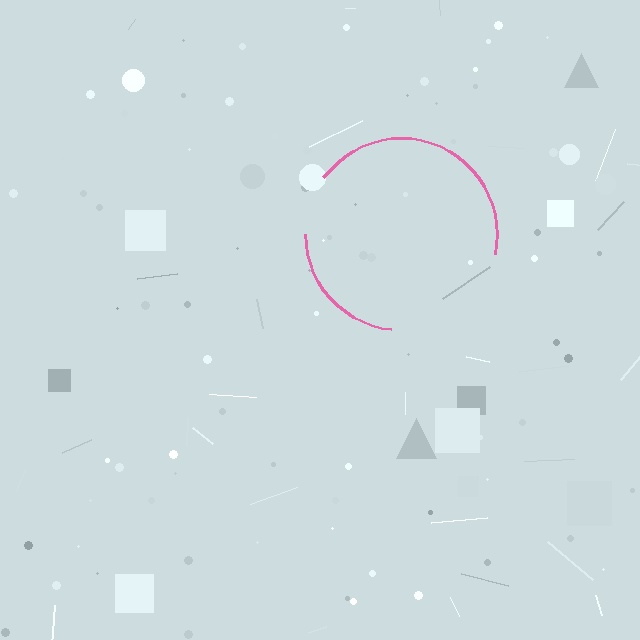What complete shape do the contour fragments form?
The contour fragments form a circle.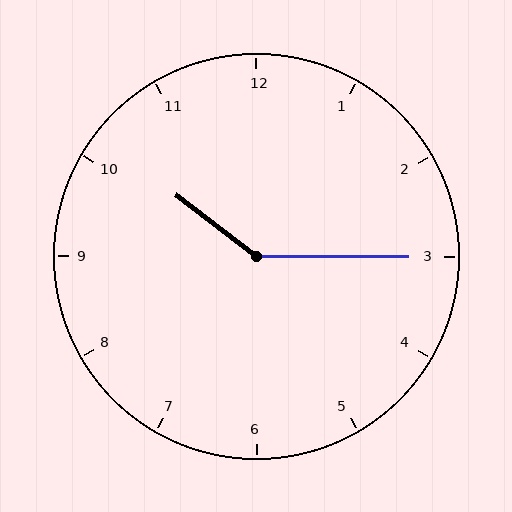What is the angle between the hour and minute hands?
Approximately 142 degrees.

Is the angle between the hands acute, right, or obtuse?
It is obtuse.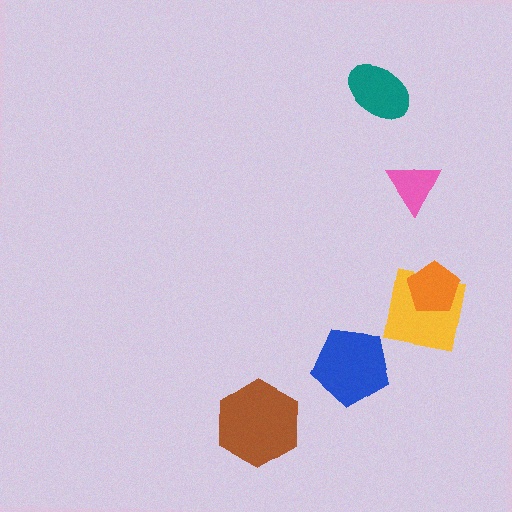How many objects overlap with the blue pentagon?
0 objects overlap with the blue pentagon.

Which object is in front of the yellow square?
The orange pentagon is in front of the yellow square.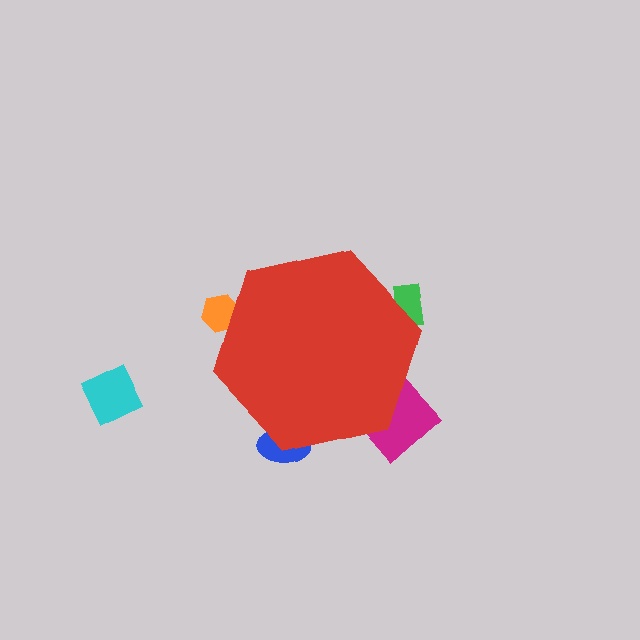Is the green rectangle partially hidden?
Yes, the green rectangle is partially hidden behind the red hexagon.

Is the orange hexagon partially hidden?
Yes, the orange hexagon is partially hidden behind the red hexagon.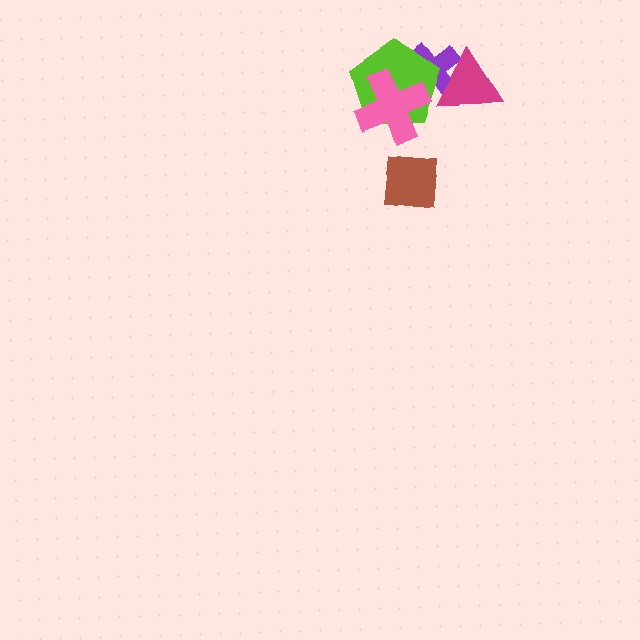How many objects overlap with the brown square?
0 objects overlap with the brown square.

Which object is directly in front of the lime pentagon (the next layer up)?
The pink cross is directly in front of the lime pentagon.